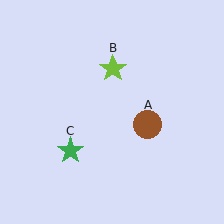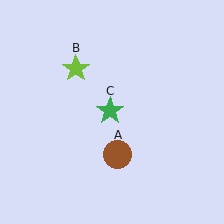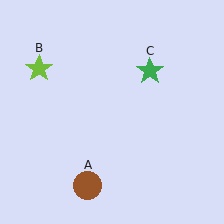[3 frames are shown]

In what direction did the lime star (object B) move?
The lime star (object B) moved left.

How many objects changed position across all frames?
3 objects changed position: brown circle (object A), lime star (object B), green star (object C).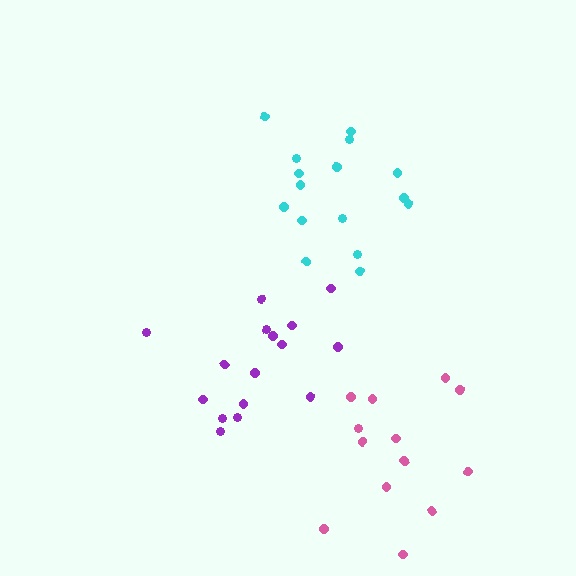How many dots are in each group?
Group 1: 13 dots, Group 2: 16 dots, Group 3: 16 dots (45 total).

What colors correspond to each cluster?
The clusters are colored: pink, purple, cyan.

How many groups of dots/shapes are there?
There are 3 groups.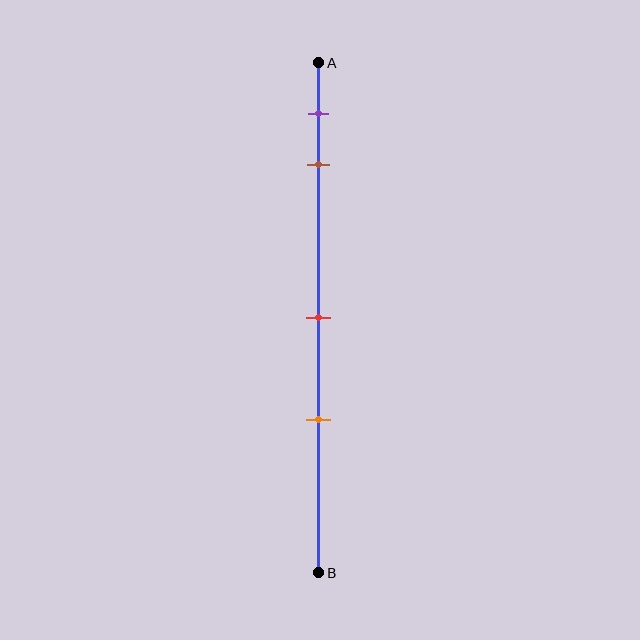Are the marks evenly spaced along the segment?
No, the marks are not evenly spaced.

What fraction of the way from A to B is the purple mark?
The purple mark is approximately 10% (0.1) of the way from A to B.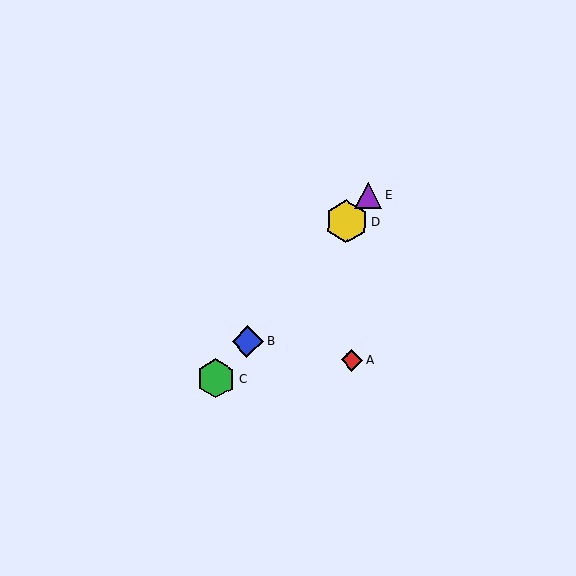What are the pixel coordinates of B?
Object B is at (248, 341).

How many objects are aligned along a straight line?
4 objects (B, C, D, E) are aligned along a straight line.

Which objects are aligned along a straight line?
Objects B, C, D, E are aligned along a straight line.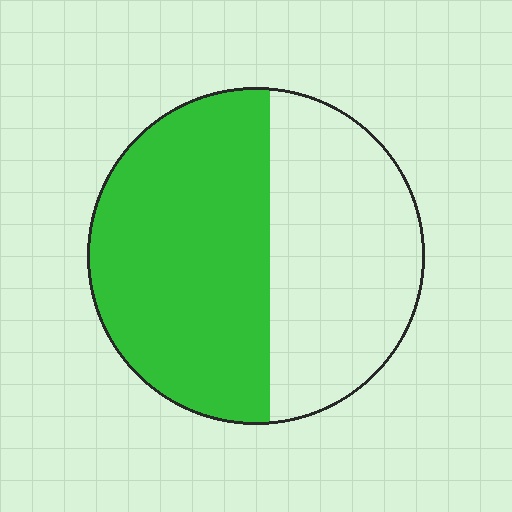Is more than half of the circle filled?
Yes.